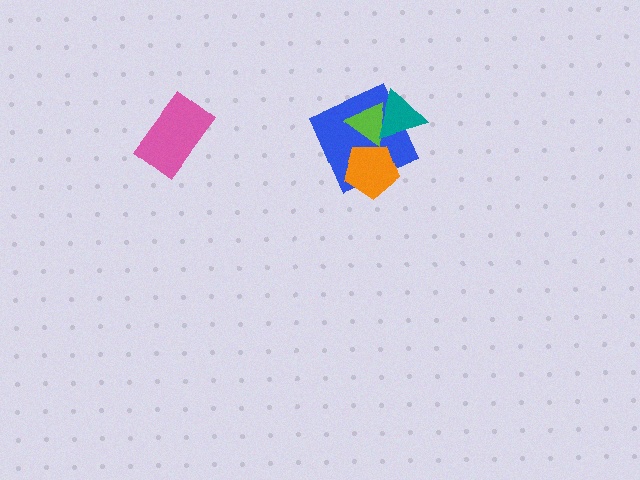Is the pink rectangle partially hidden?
No, no other shape covers it.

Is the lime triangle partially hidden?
Yes, it is partially covered by another shape.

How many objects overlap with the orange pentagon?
2 objects overlap with the orange pentagon.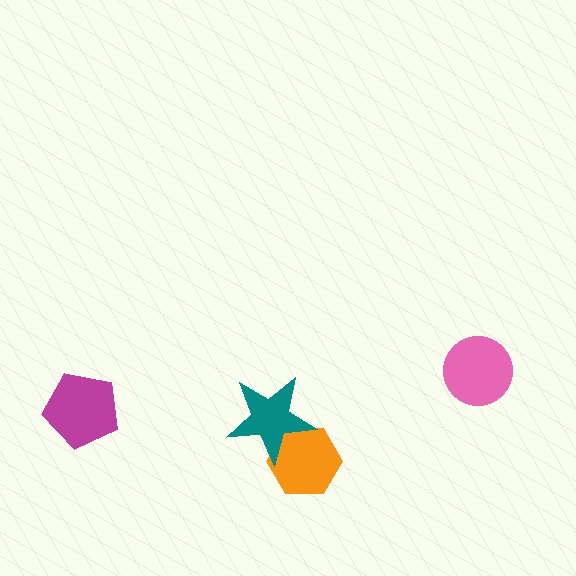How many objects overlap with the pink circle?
0 objects overlap with the pink circle.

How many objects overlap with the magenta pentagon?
0 objects overlap with the magenta pentagon.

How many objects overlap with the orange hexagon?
1 object overlaps with the orange hexagon.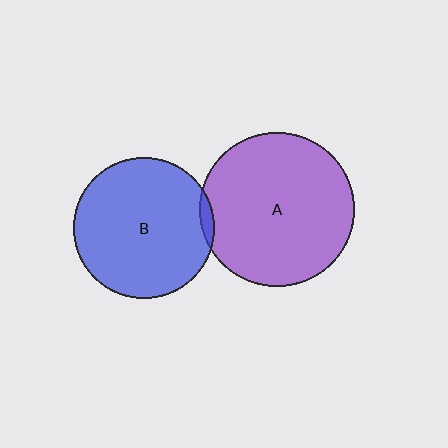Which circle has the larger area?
Circle A (purple).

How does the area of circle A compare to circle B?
Approximately 1.2 times.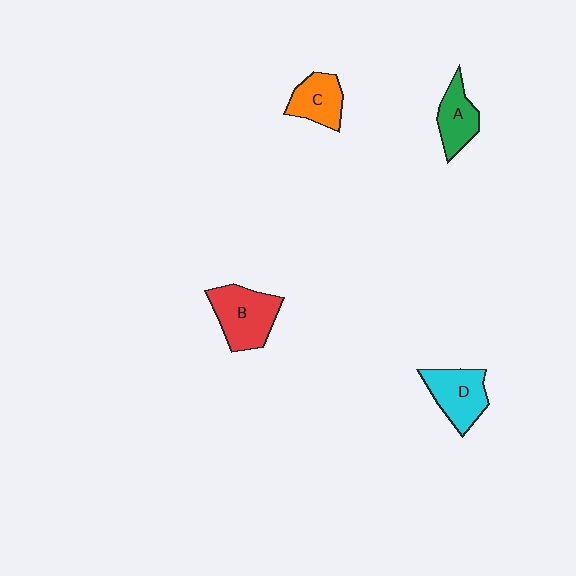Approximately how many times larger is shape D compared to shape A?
Approximately 1.3 times.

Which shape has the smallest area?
Shape A (green).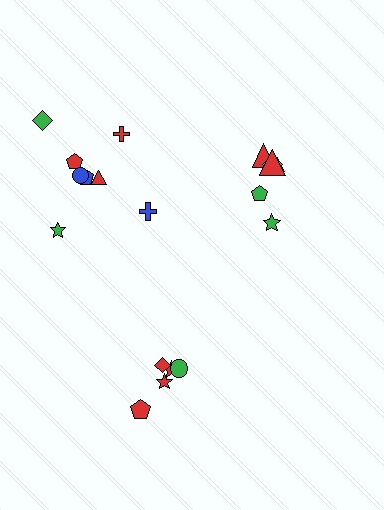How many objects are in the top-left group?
There are 8 objects.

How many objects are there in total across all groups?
There are 19 objects.